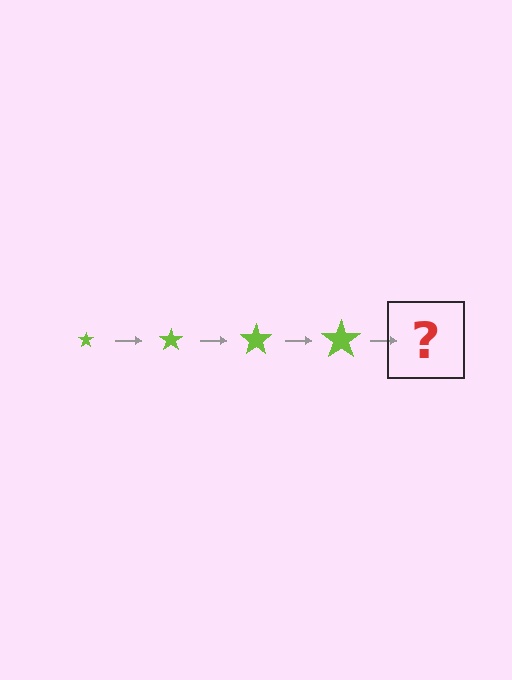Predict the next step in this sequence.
The next step is a lime star, larger than the previous one.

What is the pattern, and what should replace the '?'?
The pattern is that the star gets progressively larger each step. The '?' should be a lime star, larger than the previous one.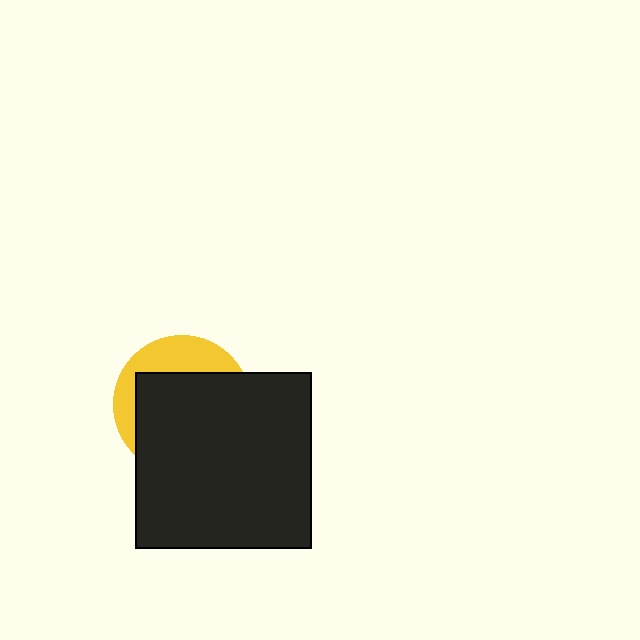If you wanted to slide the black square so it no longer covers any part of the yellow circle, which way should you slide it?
Slide it toward the lower-right — that is the most direct way to separate the two shapes.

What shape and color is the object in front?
The object in front is a black square.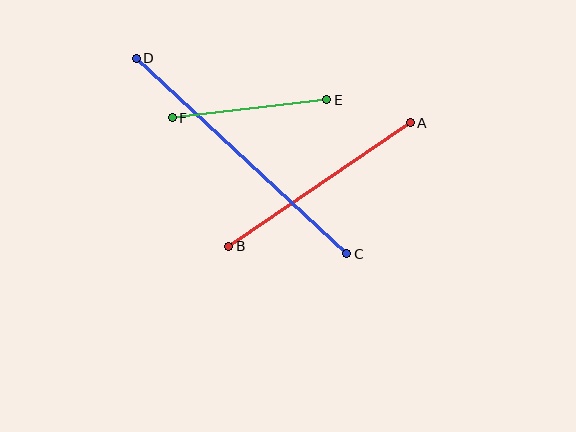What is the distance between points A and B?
The distance is approximately 220 pixels.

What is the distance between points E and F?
The distance is approximately 156 pixels.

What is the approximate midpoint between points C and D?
The midpoint is at approximately (241, 156) pixels.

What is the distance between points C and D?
The distance is approximately 287 pixels.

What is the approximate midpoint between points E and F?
The midpoint is at approximately (249, 109) pixels.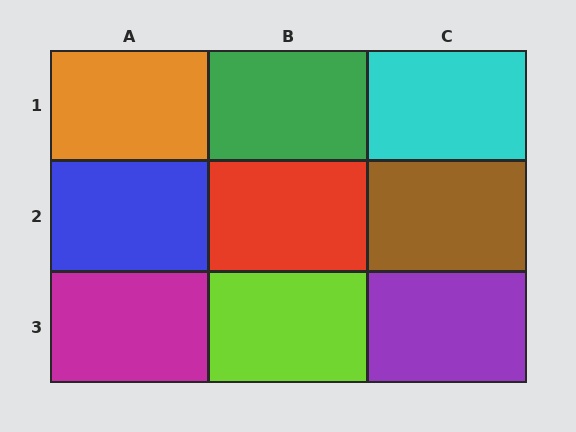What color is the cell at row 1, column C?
Cyan.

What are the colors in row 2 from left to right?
Blue, red, brown.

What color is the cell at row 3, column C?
Purple.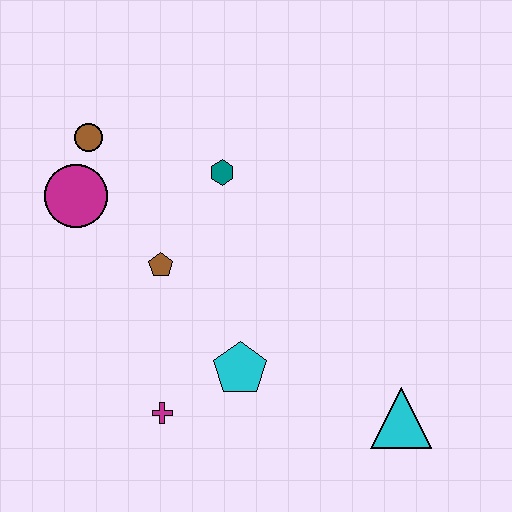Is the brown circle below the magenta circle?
No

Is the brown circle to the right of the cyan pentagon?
No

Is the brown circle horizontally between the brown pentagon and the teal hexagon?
No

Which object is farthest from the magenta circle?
The cyan triangle is farthest from the magenta circle.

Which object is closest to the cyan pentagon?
The magenta cross is closest to the cyan pentagon.